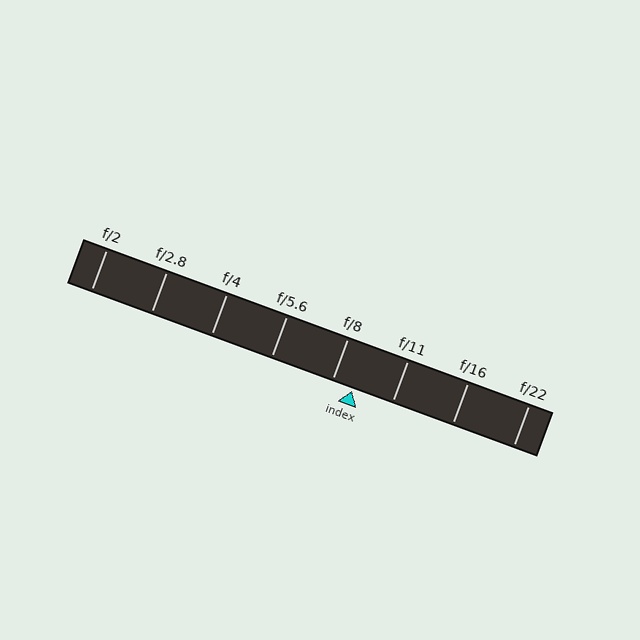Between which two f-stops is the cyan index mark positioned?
The index mark is between f/8 and f/11.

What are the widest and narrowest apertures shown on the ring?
The widest aperture shown is f/2 and the narrowest is f/22.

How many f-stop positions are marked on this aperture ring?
There are 8 f-stop positions marked.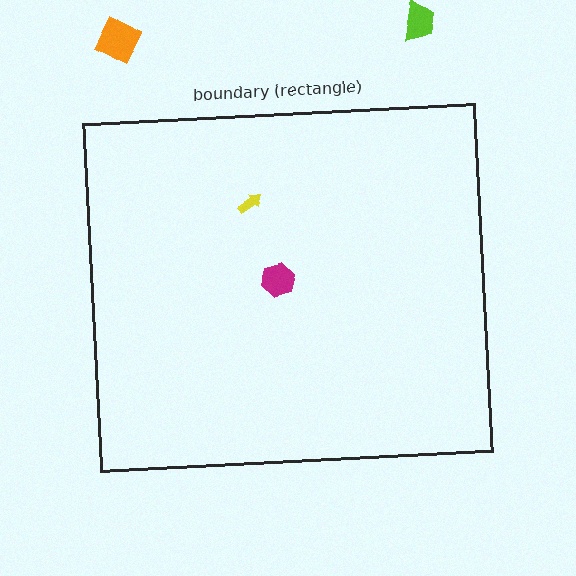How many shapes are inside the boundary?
2 inside, 2 outside.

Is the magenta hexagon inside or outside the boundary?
Inside.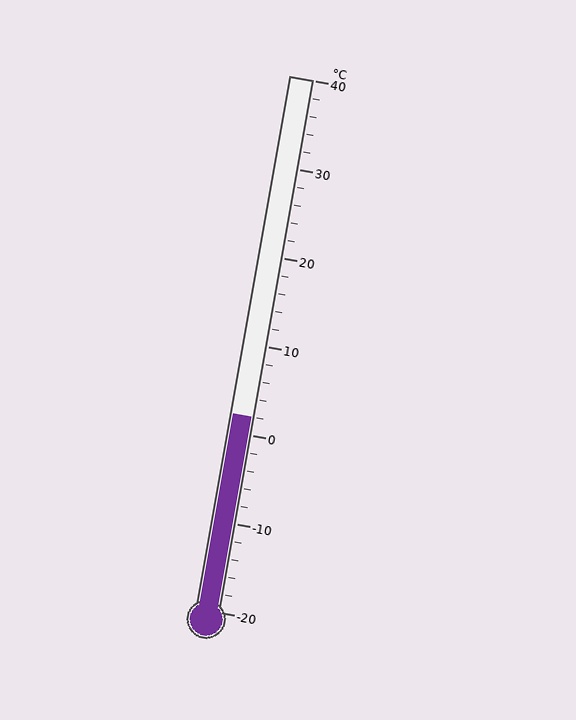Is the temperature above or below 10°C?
The temperature is below 10°C.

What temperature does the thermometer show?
The thermometer shows approximately 2°C.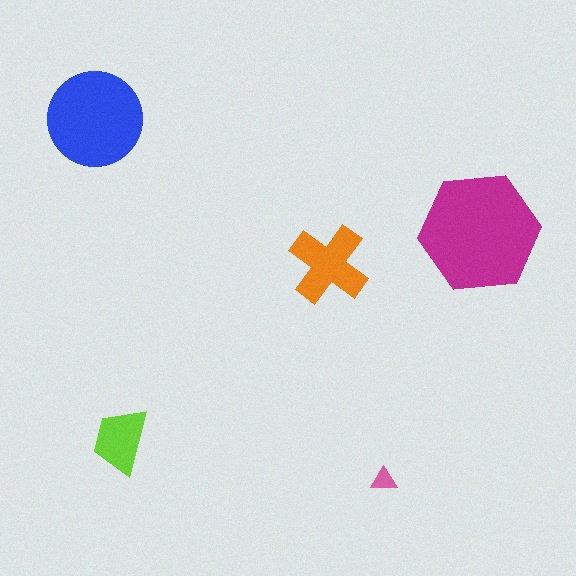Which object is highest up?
The blue circle is topmost.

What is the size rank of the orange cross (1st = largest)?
3rd.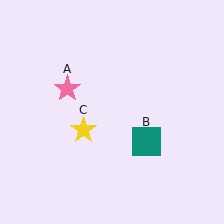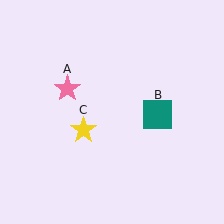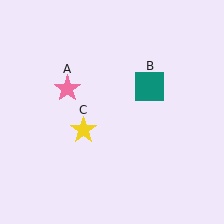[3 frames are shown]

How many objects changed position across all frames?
1 object changed position: teal square (object B).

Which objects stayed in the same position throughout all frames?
Pink star (object A) and yellow star (object C) remained stationary.